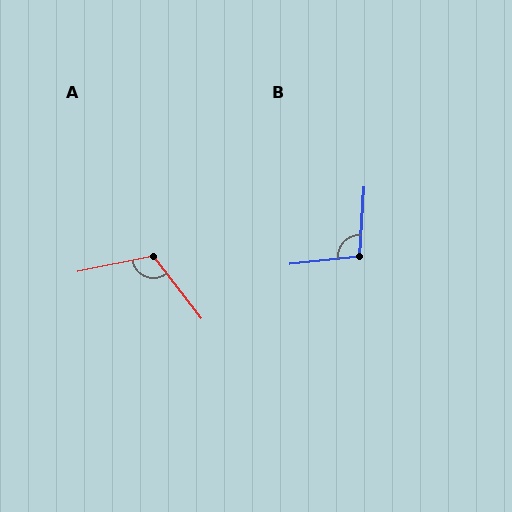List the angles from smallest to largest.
B (100°), A (116°).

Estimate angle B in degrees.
Approximately 100 degrees.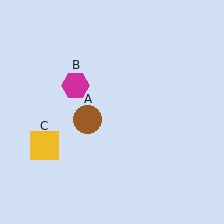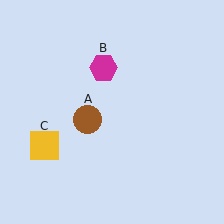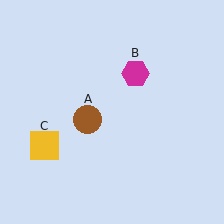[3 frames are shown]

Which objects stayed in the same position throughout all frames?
Brown circle (object A) and yellow square (object C) remained stationary.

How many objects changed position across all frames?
1 object changed position: magenta hexagon (object B).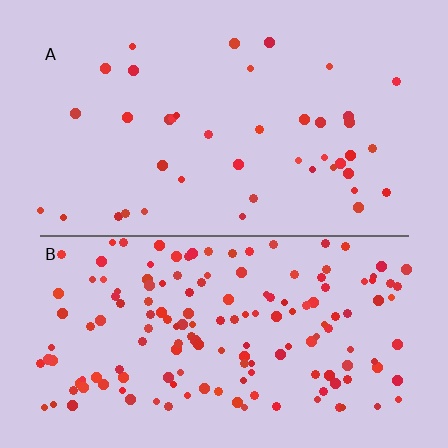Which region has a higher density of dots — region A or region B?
B (the bottom).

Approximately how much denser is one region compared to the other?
Approximately 3.7× — region B over region A.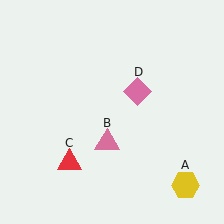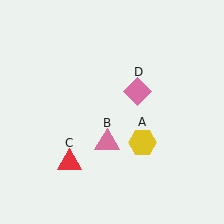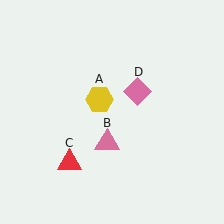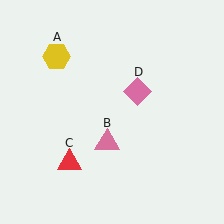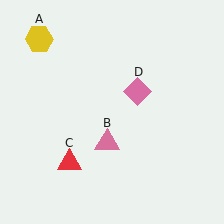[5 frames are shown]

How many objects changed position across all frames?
1 object changed position: yellow hexagon (object A).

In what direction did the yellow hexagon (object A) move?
The yellow hexagon (object A) moved up and to the left.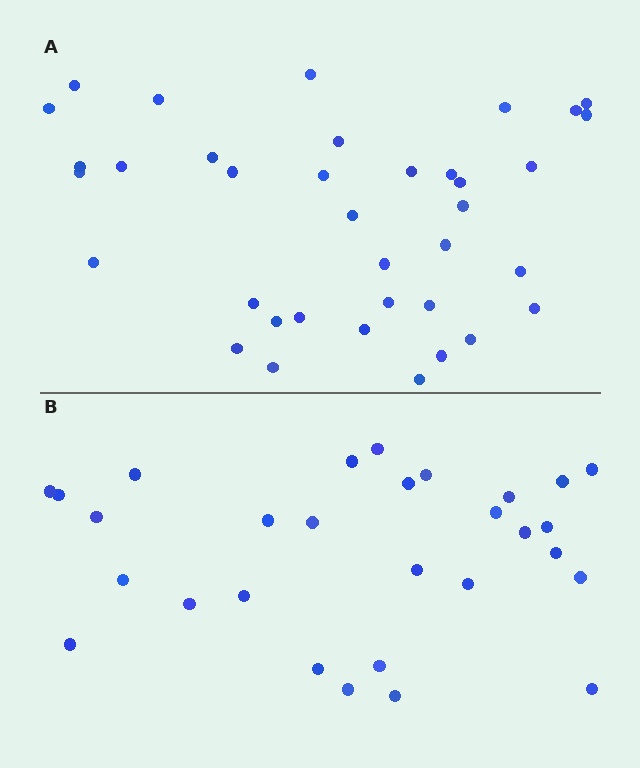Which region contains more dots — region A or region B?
Region A (the top region) has more dots.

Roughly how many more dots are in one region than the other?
Region A has roughly 8 or so more dots than region B.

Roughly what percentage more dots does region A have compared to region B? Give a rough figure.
About 30% more.